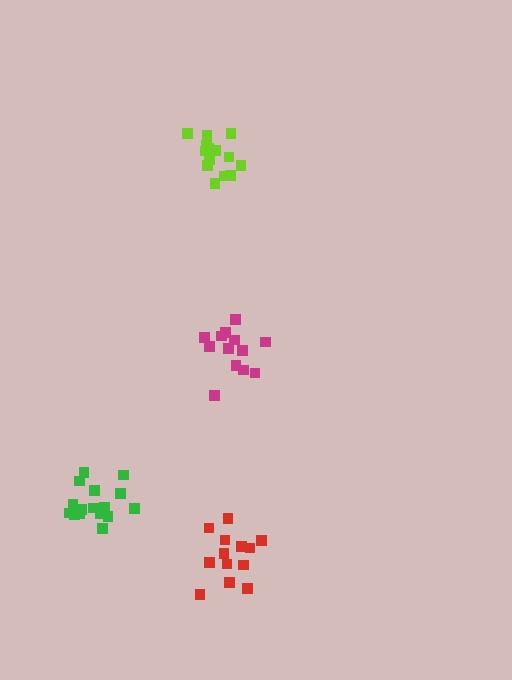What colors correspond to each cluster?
The clusters are colored: lime, magenta, green, red.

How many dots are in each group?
Group 1: 14 dots, Group 2: 13 dots, Group 3: 16 dots, Group 4: 13 dots (56 total).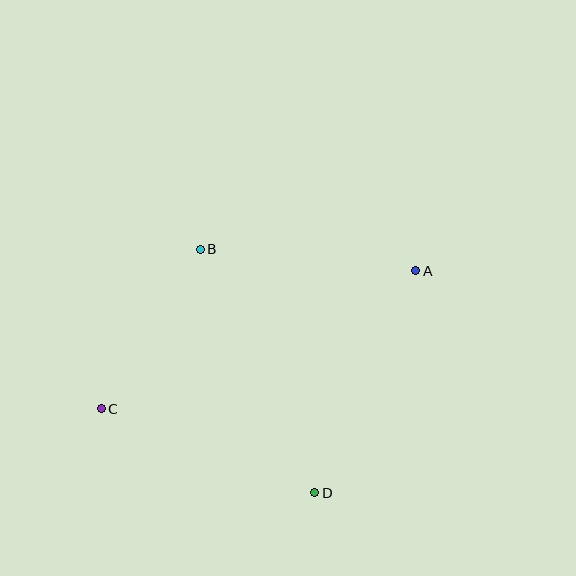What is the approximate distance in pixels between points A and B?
The distance between A and B is approximately 217 pixels.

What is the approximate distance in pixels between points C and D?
The distance between C and D is approximately 230 pixels.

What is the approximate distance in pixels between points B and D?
The distance between B and D is approximately 269 pixels.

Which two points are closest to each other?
Points B and C are closest to each other.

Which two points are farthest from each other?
Points A and C are farthest from each other.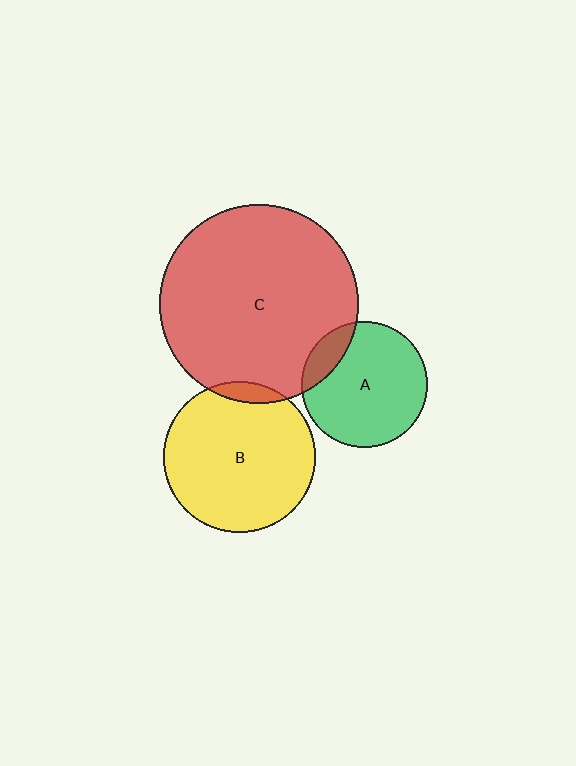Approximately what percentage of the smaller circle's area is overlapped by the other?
Approximately 5%.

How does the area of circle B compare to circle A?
Approximately 1.4 times.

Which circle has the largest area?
Circle C (red).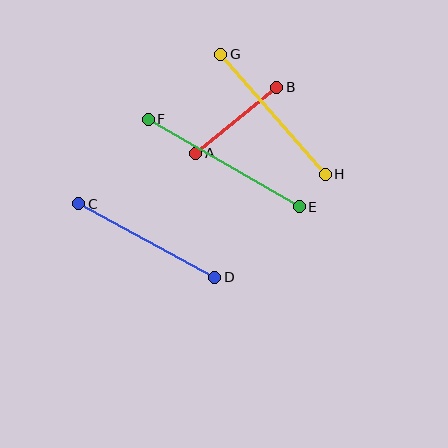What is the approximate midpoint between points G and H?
The midpoint is at approximately (273, 114) pixels.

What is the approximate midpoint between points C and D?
The midpoint is at approximately (147, 241) pixels.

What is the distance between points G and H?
The distance is approximately 159 pixels.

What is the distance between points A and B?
The distance is approximately 105 pixels.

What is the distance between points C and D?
The distance is approximately 154 pixels.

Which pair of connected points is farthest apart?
Points E and F are farthest apart.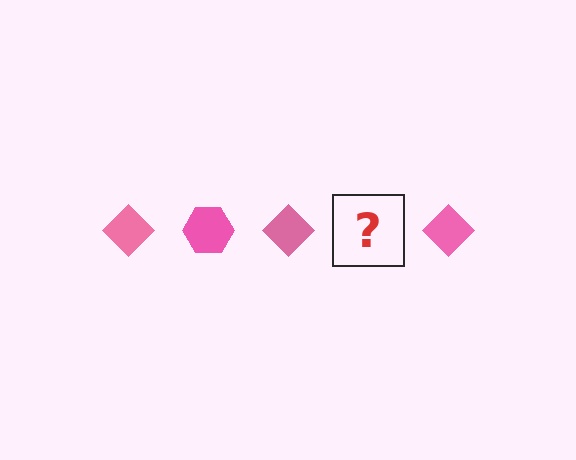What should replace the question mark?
The question mark should be replaced with a pink hexagon.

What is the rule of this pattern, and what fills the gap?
The rule is that the pattern cycles through diamond, hexagon shapes in pink. The gap should be filled with a pink hexagon.